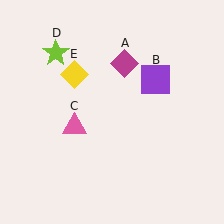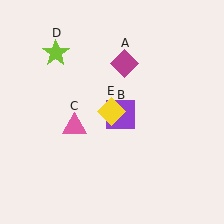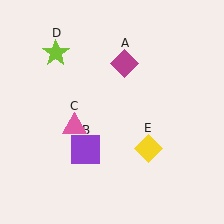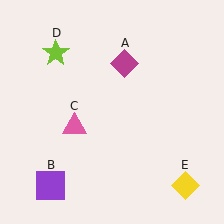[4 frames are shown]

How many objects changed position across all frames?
2 objects changed position: purple square (object B), yellow diamond (object E).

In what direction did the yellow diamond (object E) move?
The yellow diamond (object E) moved down and to the right.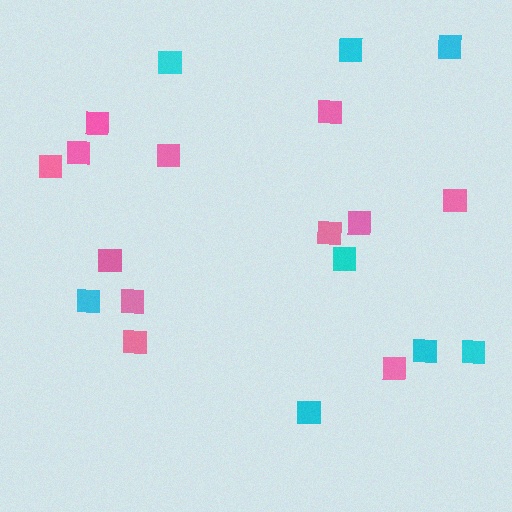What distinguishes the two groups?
There are 2 groups: one group of pink squares (12) and one group of cyan squares (8).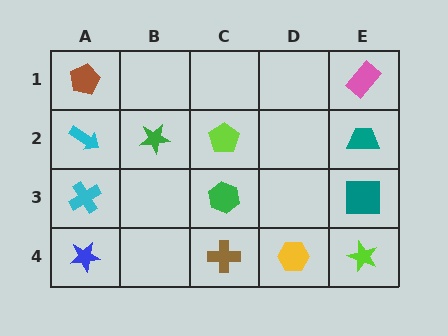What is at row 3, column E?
A teal square.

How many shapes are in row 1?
2 shapes.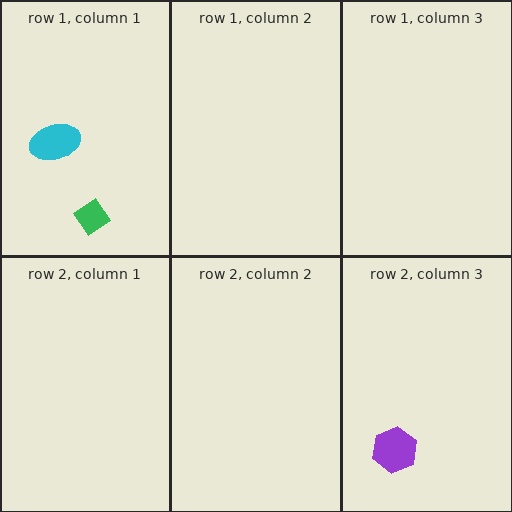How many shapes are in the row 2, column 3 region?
1.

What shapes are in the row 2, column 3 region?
The purple hexagon.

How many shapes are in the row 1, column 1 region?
2.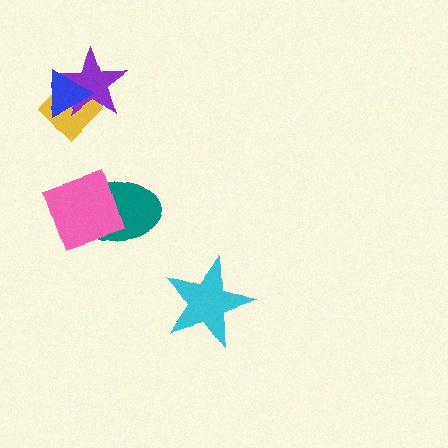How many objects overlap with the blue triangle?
2 objects overlap with the blue triangle.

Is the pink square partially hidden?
No, no other shape covers it.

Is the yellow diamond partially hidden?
Yes, it is partially covered by another shape.